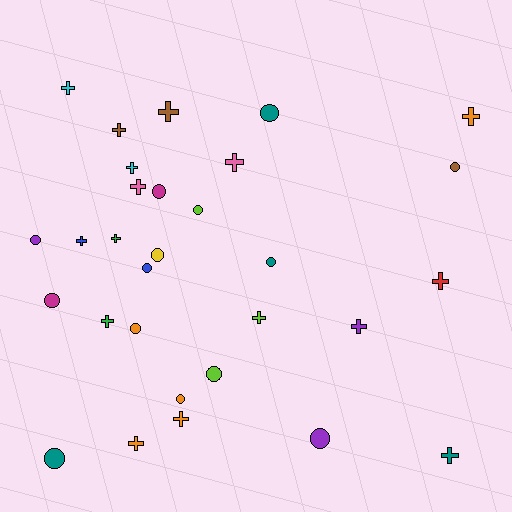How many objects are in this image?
There are 30 objects.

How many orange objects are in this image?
There are 5 orange objects.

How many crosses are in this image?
There are 16 crosses.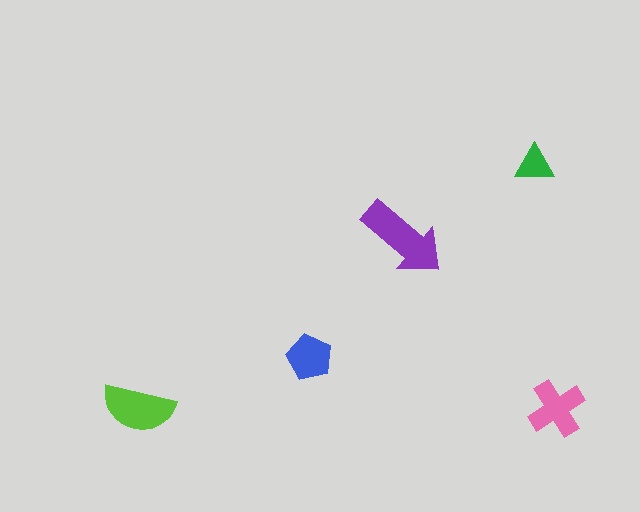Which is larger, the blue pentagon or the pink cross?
The pink cross.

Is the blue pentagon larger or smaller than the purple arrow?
Smaller.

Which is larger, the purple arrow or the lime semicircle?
The purple arrow.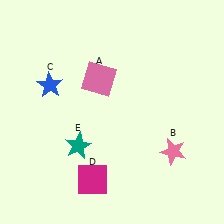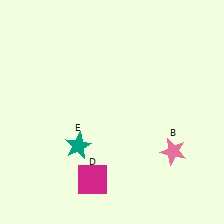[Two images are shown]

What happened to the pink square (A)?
The pink square (A) was removed in Image 2. It was in the top-left area of Image 1.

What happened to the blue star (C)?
The blue star (C) was removed in Image 2. It was in the top-left area of Image 1.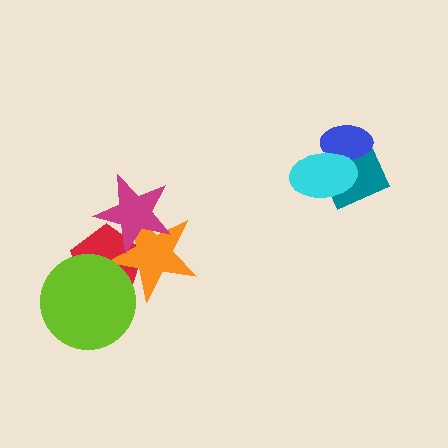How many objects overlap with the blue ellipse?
2 objects overlap with the blue ellipse.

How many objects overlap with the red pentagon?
3 objects overlap with the red pentagon.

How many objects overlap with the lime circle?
2 objects overlap with the lime circle.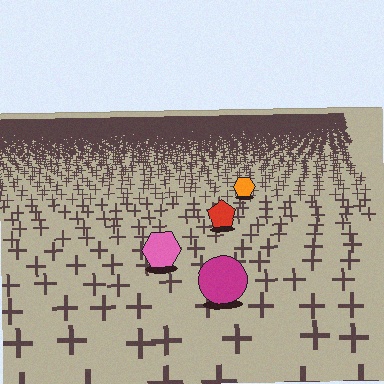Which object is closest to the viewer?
The magenta circle is closest. The texture marks near it are larger and more spread out.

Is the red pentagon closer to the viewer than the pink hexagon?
No. The pink hexagon is closer — you can tell from the texture gradient: the ground texture is coarser near it.